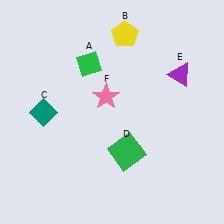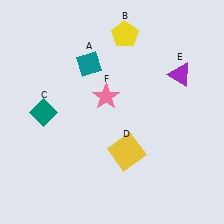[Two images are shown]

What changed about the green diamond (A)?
In Image 1, A is green. In Image 2, it changed to teal.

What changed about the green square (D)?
In Image 1, D is green. In Image 2, it changed to yellow.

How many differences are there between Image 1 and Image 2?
There are 2 differences between the two images.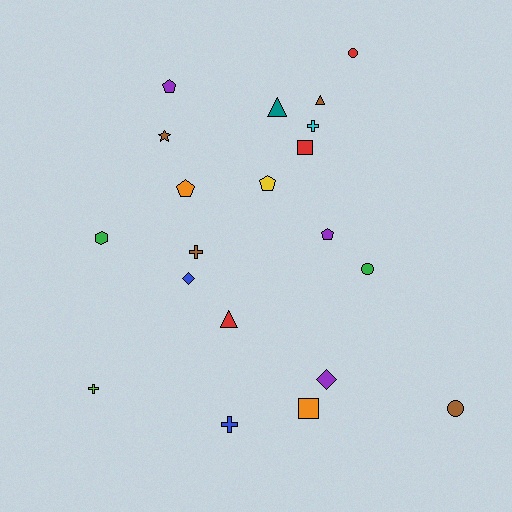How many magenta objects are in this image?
There are no magenta objects.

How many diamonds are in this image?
There are 2 diamonds.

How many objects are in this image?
There are 20 objects.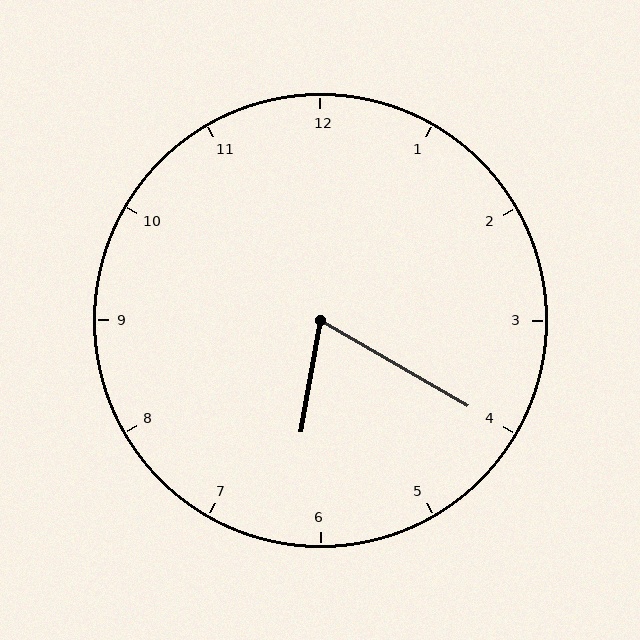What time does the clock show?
6:20.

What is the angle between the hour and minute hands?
Approximately 70 degrees.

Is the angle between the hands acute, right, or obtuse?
It is acute.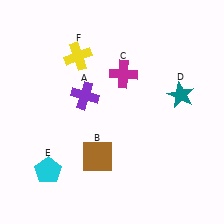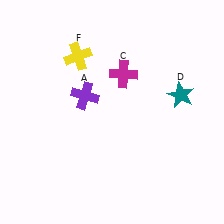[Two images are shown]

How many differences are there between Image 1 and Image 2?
There are 2 differences between the two images.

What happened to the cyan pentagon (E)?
The cyan pentagon (E) was removed in Image 2. It was in the bottom-left area of Image 1.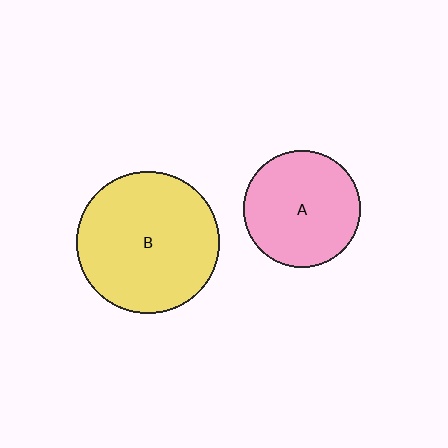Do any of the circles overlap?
No, none of the circles overlap.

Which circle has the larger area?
Circle B (yellow).